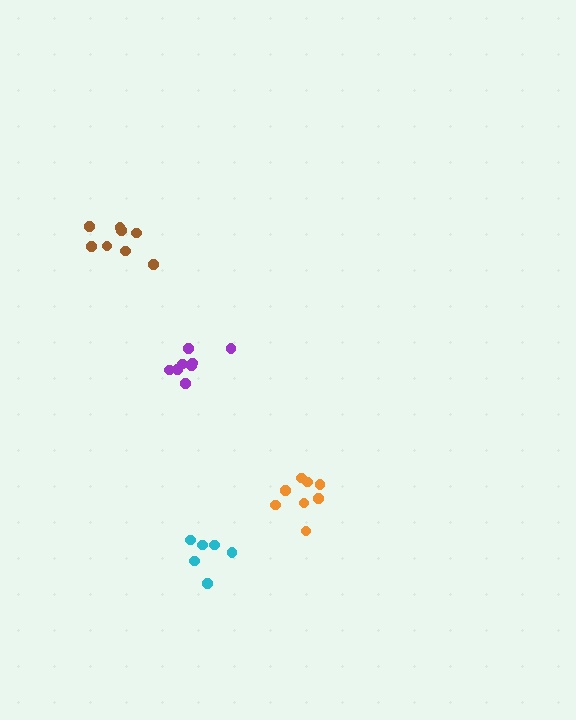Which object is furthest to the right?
The orange cluster is rightmost.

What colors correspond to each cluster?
The clusters are colored: brown, cyan, orange, purple.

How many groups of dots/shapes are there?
There are 4 groups.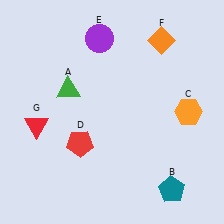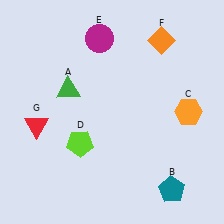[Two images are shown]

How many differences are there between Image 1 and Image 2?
There are 2 differences between the two images.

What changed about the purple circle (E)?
In Image 1, E is purple. In Image 2, it changed to magenta.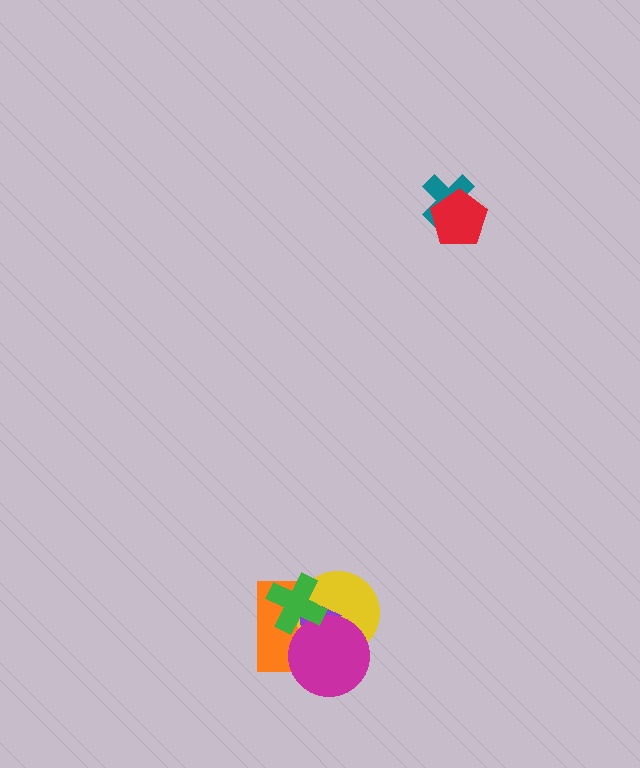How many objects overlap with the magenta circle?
4 objects overlap with the magenta circle.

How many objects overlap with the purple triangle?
4 objects overlap with the purple triangle.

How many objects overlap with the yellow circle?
4 objects overlap with the yellow circle.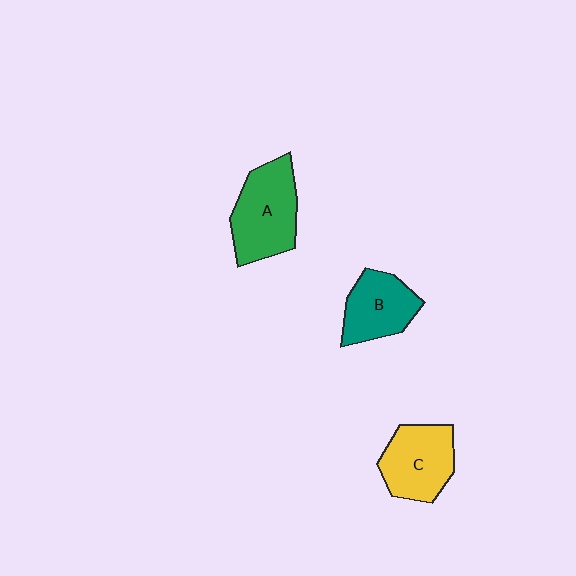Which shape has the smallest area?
Shape B (teal).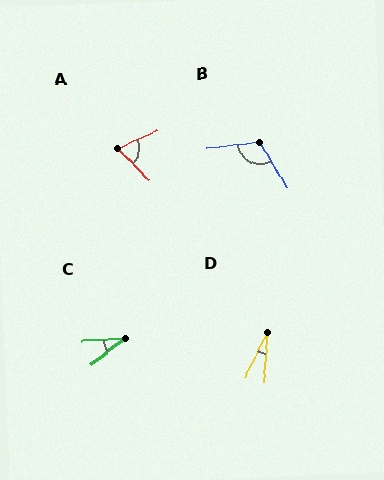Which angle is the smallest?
D, at approximately 22 degrees.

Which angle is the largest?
B, at approximately 113 degrees.